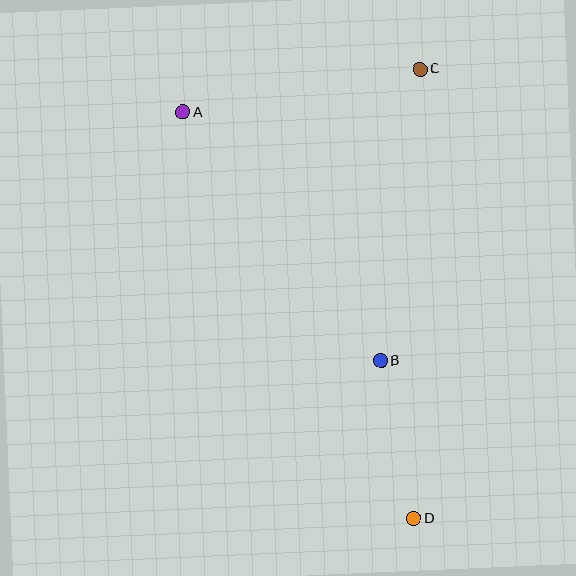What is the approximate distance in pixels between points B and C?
The distance between B and C is approximately 294 pixels.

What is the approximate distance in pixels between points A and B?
The distance between A and B is approximately 318 pixels.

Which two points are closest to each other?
Points B and D are closest to each other.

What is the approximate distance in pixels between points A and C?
The distance between A and C is approximately 240 pixels.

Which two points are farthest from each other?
Points A and D are farthest from each other.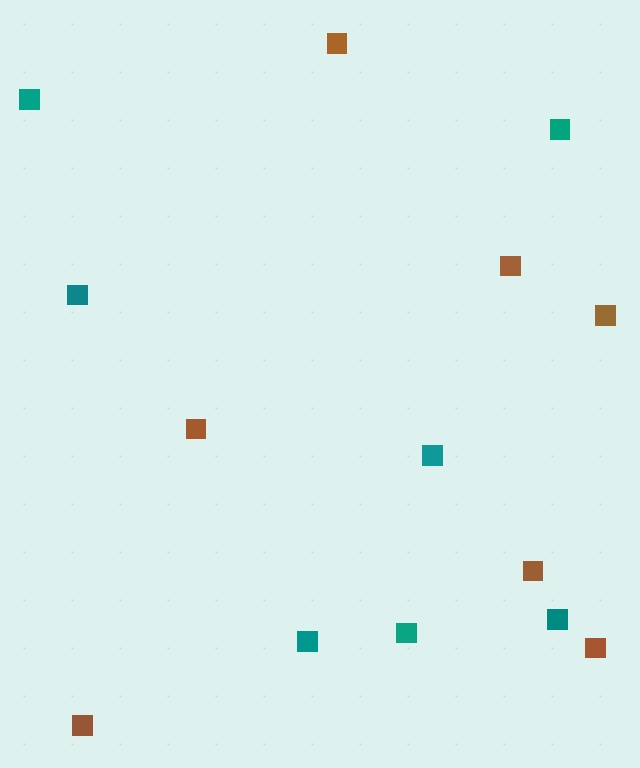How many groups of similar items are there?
There are 2 groups: one group of teal squares (7) and one group of brown squares (7).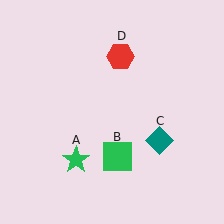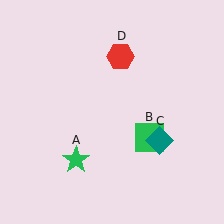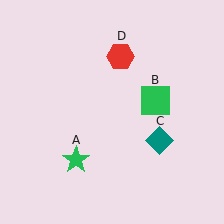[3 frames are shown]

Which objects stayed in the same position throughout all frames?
Green star (object A) and teal diamond (object C) and red hexagon (object D) remained stationary.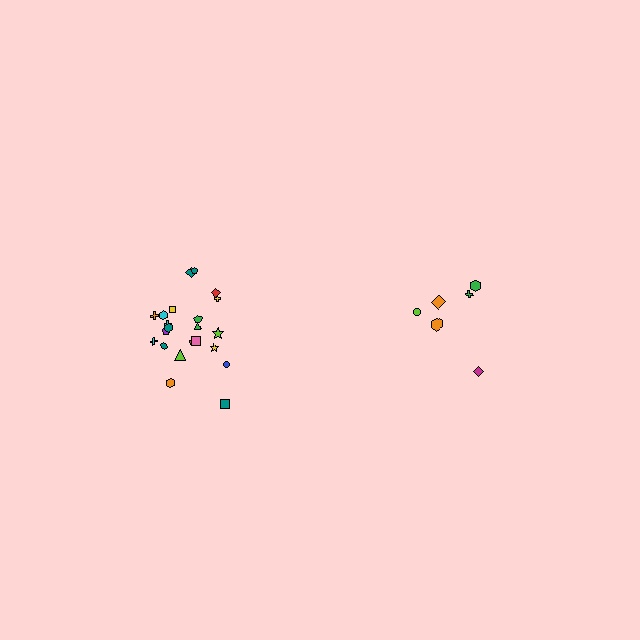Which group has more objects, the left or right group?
The left group.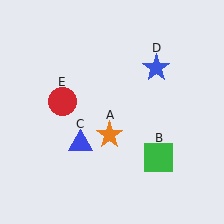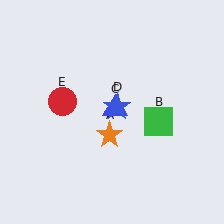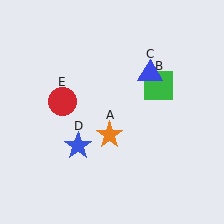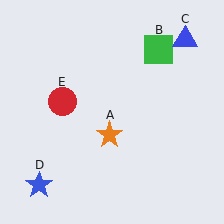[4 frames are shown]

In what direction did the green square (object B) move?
The green square (object B) moved up.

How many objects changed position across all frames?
3 objects changed position: green square (object B), blue triangle (object C), blue star (object D).